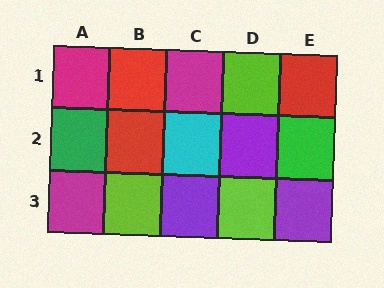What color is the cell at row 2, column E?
Green.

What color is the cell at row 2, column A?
Green.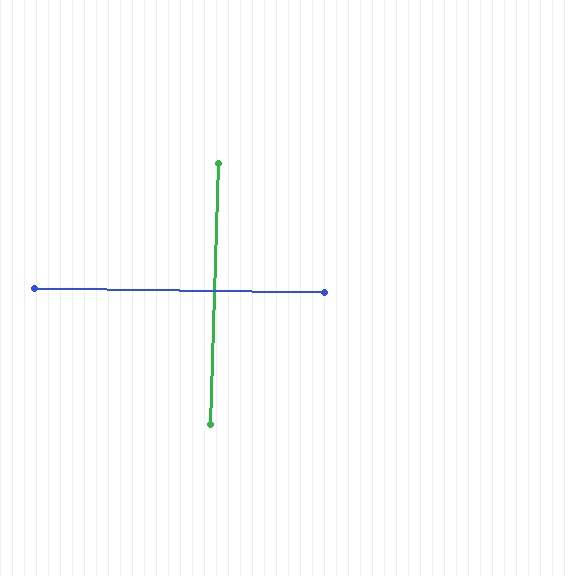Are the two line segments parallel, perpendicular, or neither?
Perpendicular — they meet at approximately 89°.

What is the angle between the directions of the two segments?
Approximately 89 degrees.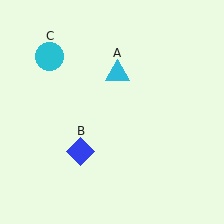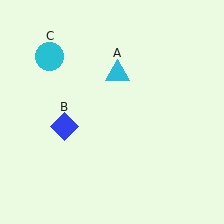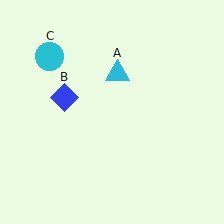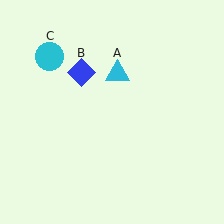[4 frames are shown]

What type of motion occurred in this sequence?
The blue diamond (object B) rotated clockwise around the center of the scene.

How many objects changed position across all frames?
1 object changed position: blue diamond (object B).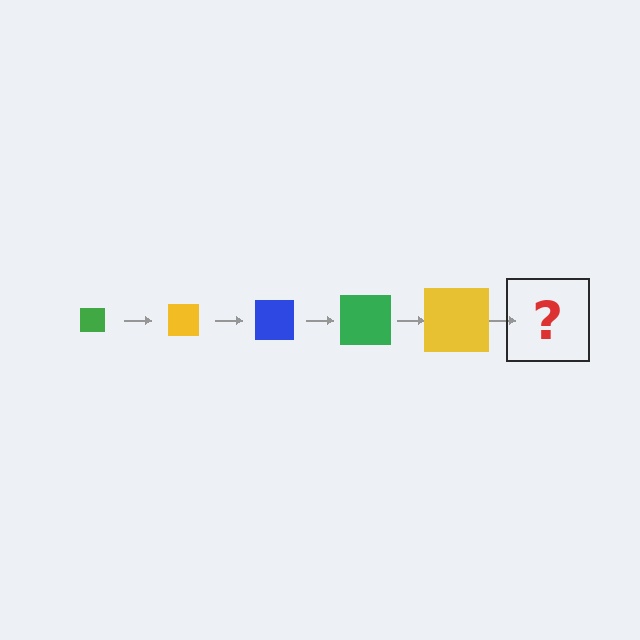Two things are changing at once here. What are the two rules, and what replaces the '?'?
The two rules are that the square grows larger each step and the color cycles through green, yellow, and blue. The '?' should be a blue square, larger than the previous one.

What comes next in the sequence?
The next element should be a blue square, larger than the previous one.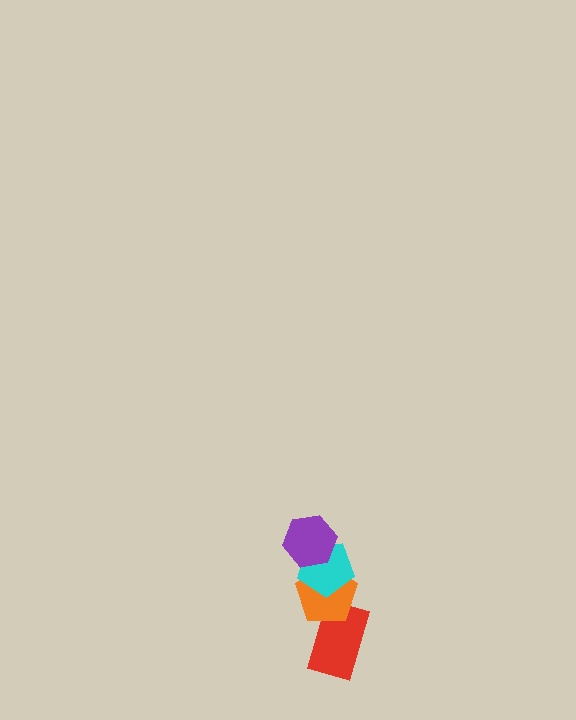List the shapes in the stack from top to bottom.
From top to bottom: the purple hexagon, the cyan pentagon, the orange pentagon, the red rectangle.